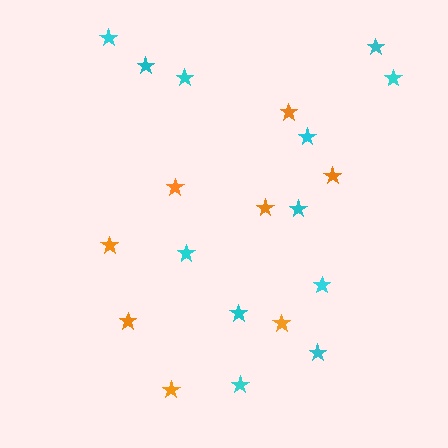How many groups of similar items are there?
There are 2 groups: one group of cyan stars (12) and one group of orange stars (8).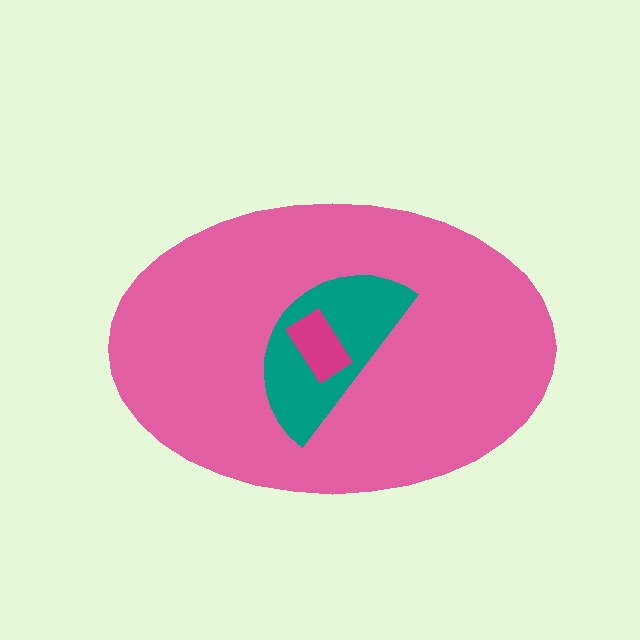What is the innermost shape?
The magenta rectangle.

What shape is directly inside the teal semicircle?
The magenta rectangle.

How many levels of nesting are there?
3.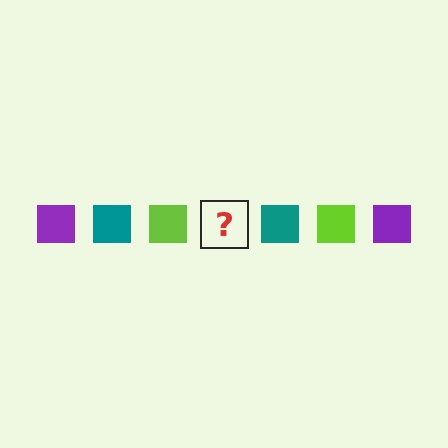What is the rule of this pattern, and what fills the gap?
The rule is that the pattern cycles through purple, teal, lime squares. The gap should be filled with a purple square.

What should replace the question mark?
The question mark should be replaced with a purple square.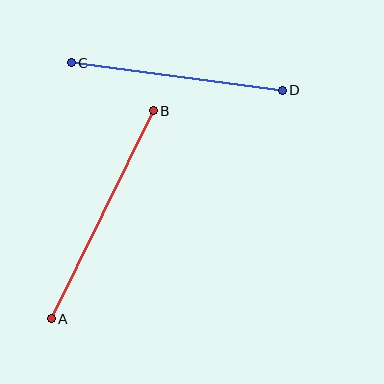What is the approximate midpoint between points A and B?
The midpoint is at approximately (102, 215) pixels.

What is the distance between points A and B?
The distance is approximately 232 pixels.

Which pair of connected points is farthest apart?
Points A and B are farthest apart.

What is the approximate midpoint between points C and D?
The midpoint is at approximately (177, 76) pixels.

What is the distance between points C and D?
The distance is approximately 213 pixels.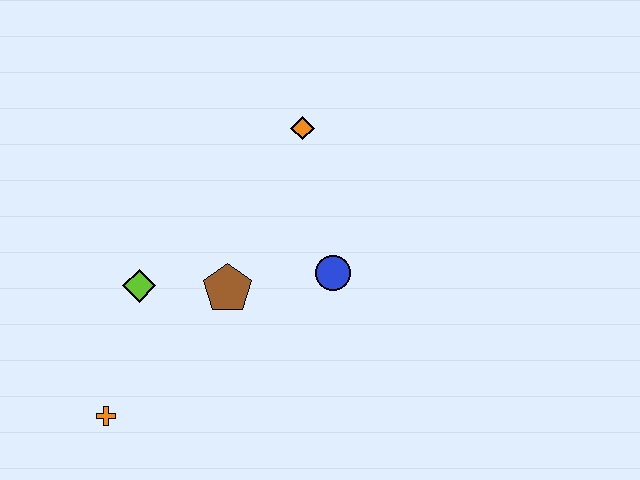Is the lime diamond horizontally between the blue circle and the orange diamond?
No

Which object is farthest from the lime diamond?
The orange diamond is farthest from the lime diamond.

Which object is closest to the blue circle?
The brown pentagon is closest to the blue circle.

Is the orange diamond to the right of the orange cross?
Yes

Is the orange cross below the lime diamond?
Yes